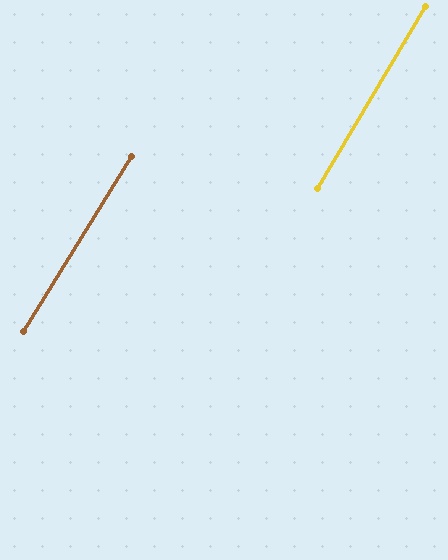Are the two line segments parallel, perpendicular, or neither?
Parallel — their directions differ by only 1.2°.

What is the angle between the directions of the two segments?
Approximately 1 degree.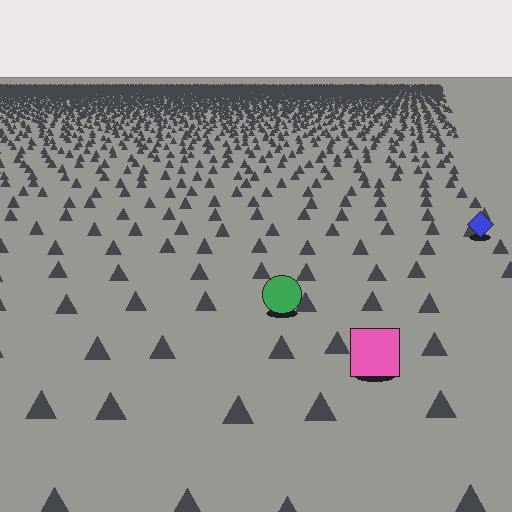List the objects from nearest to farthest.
From nearest to farthest: the pink square, the green circle, the blue diamond.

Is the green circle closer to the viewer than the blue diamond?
Yes. The green circle is closer — you can tell from the texture gradient: the ground texture is coarser near it.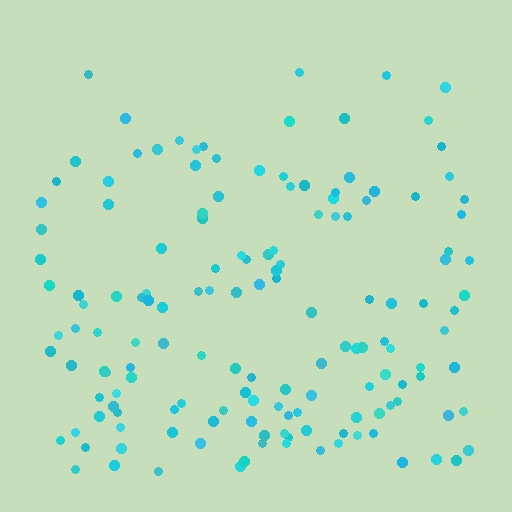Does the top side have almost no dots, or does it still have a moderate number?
Still a moderate number, just noticeably fewer than the bottom.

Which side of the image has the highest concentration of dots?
The bottom.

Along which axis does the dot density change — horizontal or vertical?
Vertical.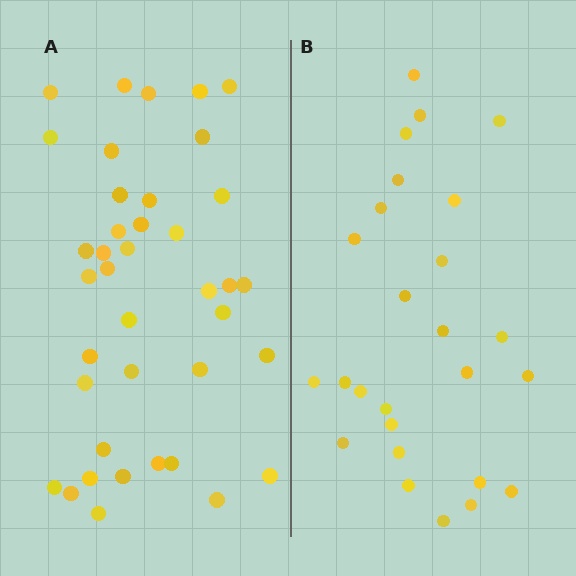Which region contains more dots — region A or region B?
Region A (the left region) has more dots.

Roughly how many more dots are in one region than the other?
Region A has approximately 15 more dots than region B.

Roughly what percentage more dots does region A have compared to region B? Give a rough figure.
About 50% more.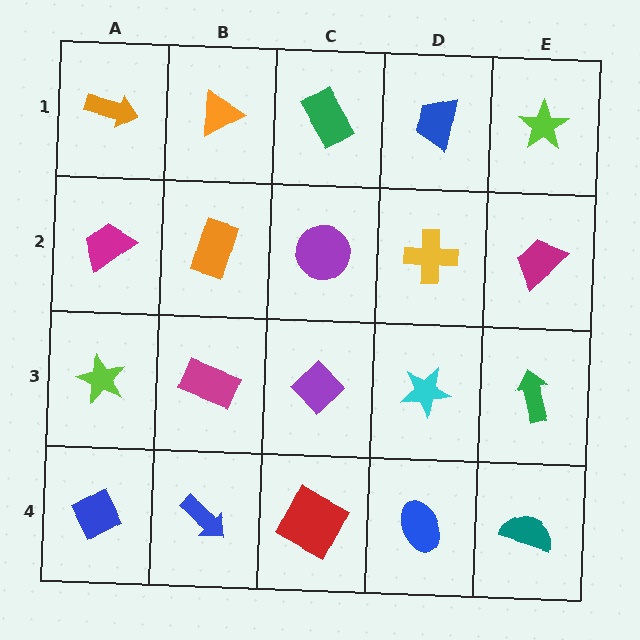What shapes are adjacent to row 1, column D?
A yellow cross (row 2, column D), a green rectangle (row 1, column C), a lime star (row 1, column E).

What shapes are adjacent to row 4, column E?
A green arrow (row 3, column E), a blue ellipse (row 4, column D).